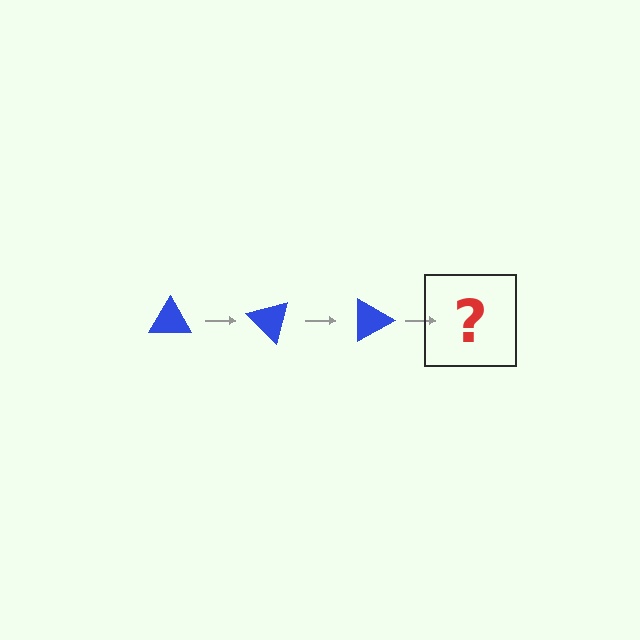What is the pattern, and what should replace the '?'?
The pattern is that the triangle rotates 45 degrees each step. The '?' should be a blue triangle rotated 135 degrees.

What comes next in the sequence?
The next element should be a blue triangle rotated 135 degrees.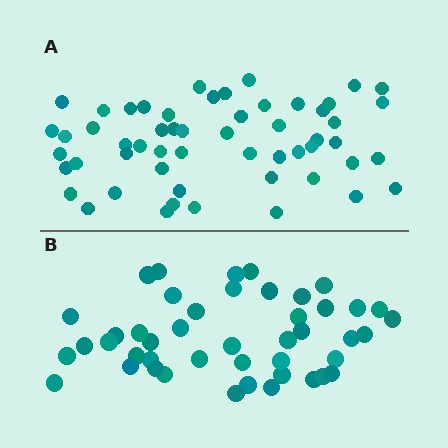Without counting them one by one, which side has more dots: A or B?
Region A (the top region) has more dots.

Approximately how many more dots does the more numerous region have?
Region A has roughly 10 or so more dots than region B.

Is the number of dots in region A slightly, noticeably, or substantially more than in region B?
Region A has only slightly more — the two regions are fairly close. The ratio is roughly 1.2 to 1.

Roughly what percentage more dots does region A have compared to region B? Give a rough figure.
About 20% more.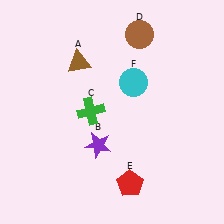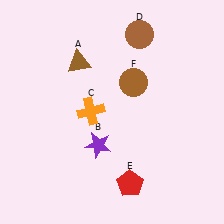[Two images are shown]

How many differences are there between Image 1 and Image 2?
There are 2 differences between the two images.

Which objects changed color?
C changed from green to orange. F changed from cyan to brown.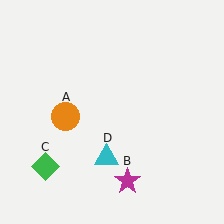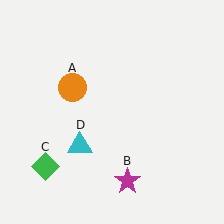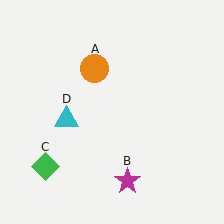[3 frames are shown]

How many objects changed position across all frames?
2 objects changed position: orange circle (object A), cyan triangle (object D).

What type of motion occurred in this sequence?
The orange circle (object A), cyan triangle (object D) rotated clockwise around the center of the scene.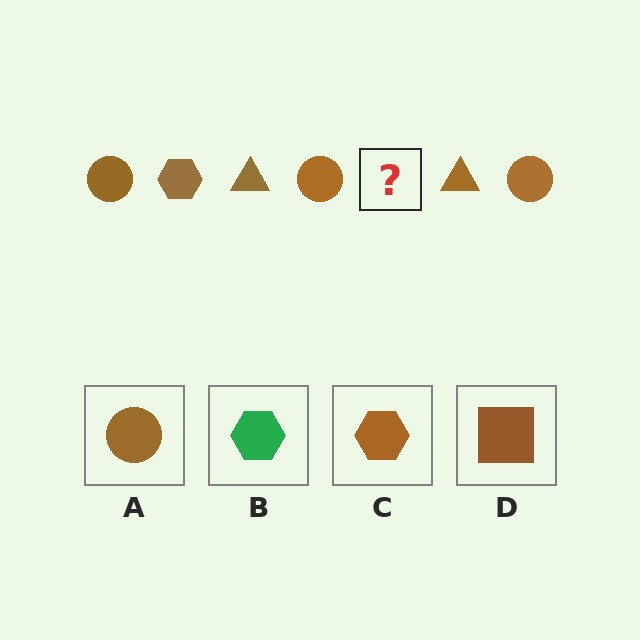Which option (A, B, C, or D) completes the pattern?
C.